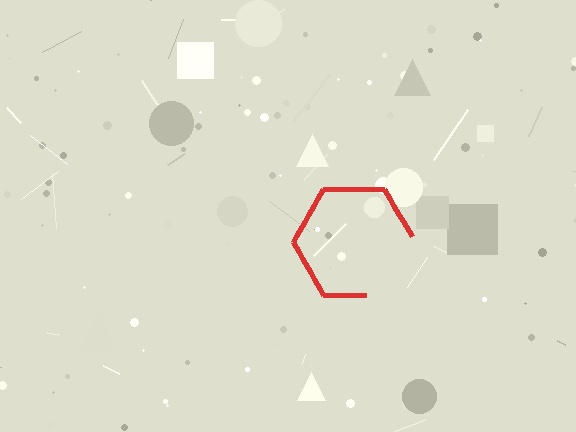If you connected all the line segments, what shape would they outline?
They would outline a hexagon.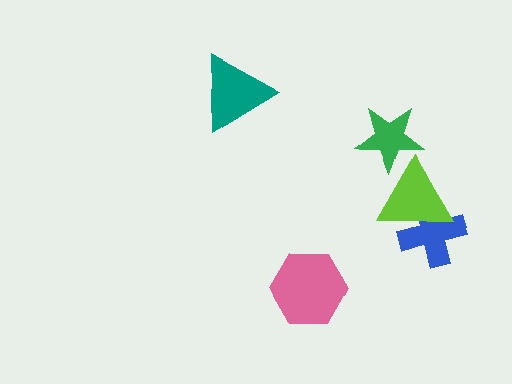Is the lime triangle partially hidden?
Yes, it is partially covered by another shape.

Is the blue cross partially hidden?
Yes, it is partially covered by another shape.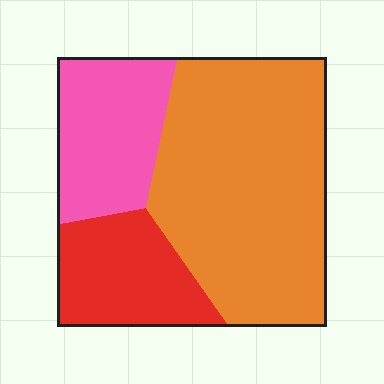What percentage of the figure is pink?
Pink takes up between a sixth and a third of the figure.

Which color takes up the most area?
Orange, at roughly 55%.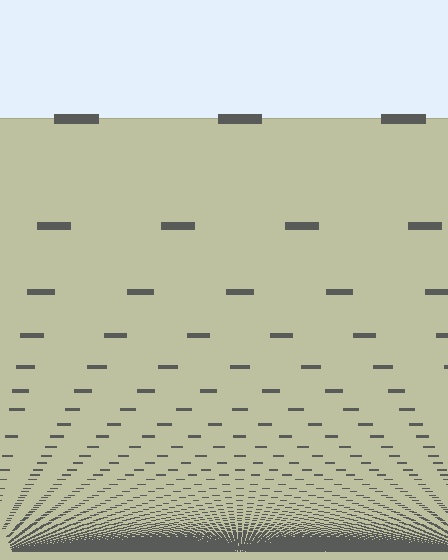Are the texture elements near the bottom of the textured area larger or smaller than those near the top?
Smaller. The gradient is inverted — elements near the bottom are smaller and denser.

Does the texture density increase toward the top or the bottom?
Density increases toward the bottom.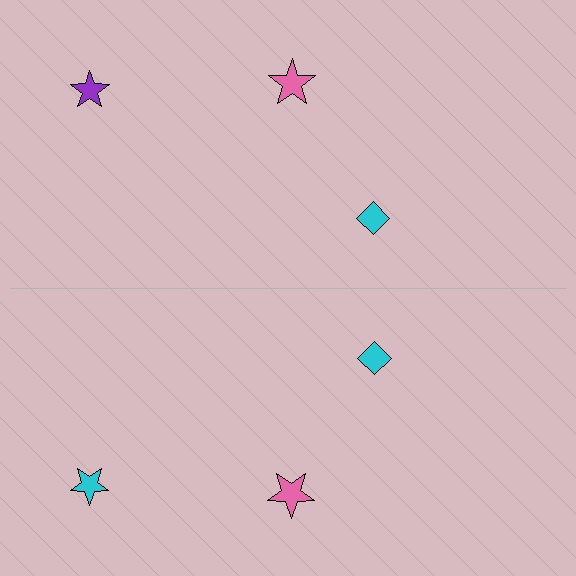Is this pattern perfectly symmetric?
No, the pattern is not perfectly symmetric. The cyan star on the bottom side breaks the symmetry — its mirror counterpart is purple.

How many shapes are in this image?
There are 6 shapes in this image.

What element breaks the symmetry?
The cyan star on the bottom side breaks the symmetry — its mirror counterpart is purple.